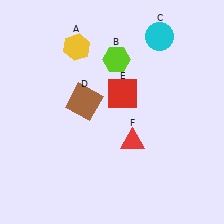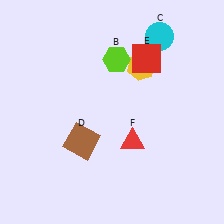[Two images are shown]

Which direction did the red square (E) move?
The red square (E) moved up.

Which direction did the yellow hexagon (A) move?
The yellow hexagon (A) moved right.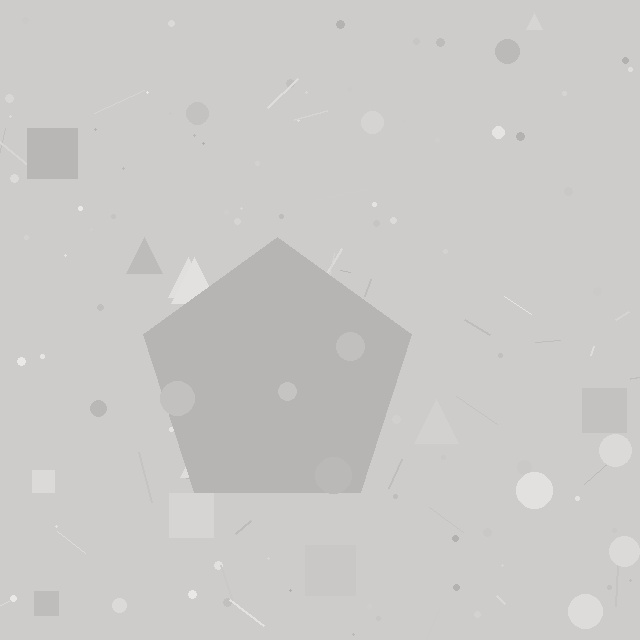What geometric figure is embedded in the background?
A pentagon is embedded in the background.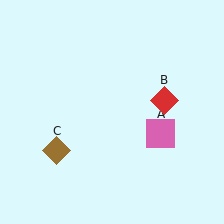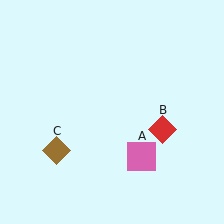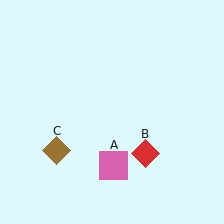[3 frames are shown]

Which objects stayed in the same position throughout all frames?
Brown diamond (object C) remained stationary.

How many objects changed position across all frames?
2 objects changed position: pink square (object A), red diamond (object B).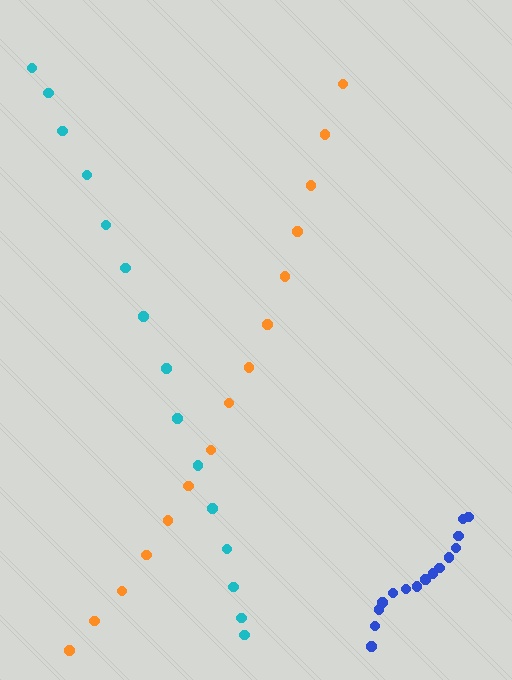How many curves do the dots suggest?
There are 3 distinct paths.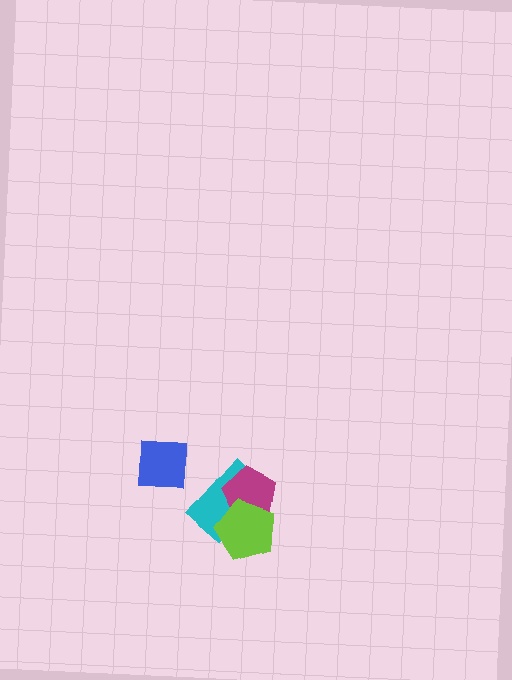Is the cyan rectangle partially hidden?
Yes, it is partially covered by another shape.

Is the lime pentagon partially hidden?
No, no other shape covers it.